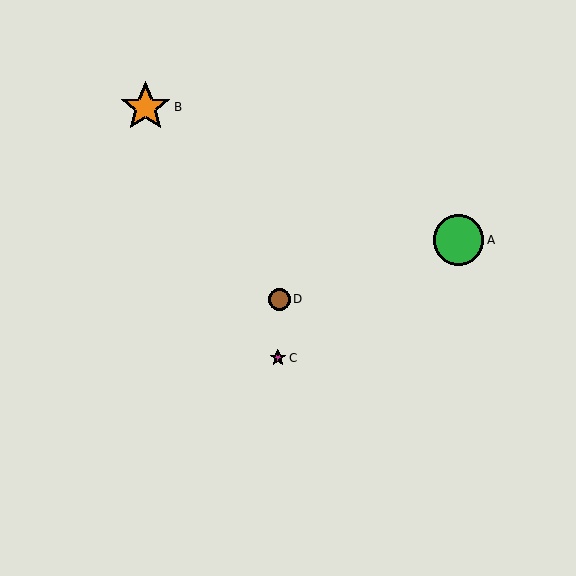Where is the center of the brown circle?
The center of the brown circle is at (279, 299).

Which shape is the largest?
The green circle (labeled A) is the largest.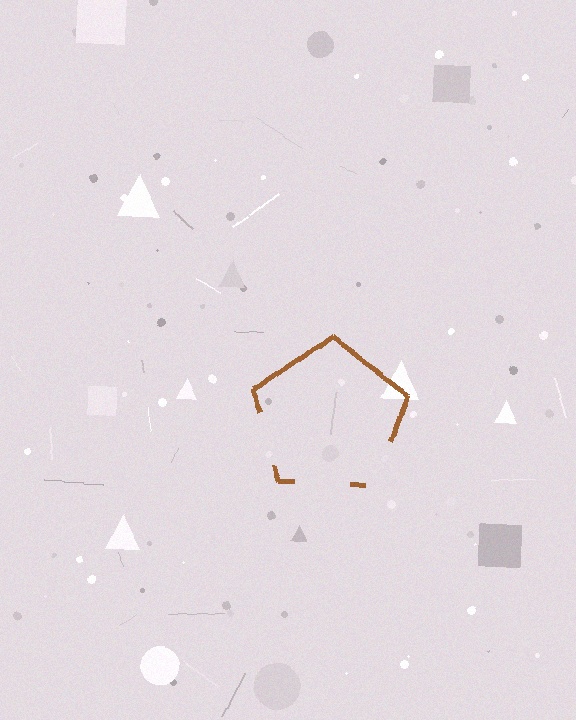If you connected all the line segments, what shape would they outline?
They would outline a pentagon.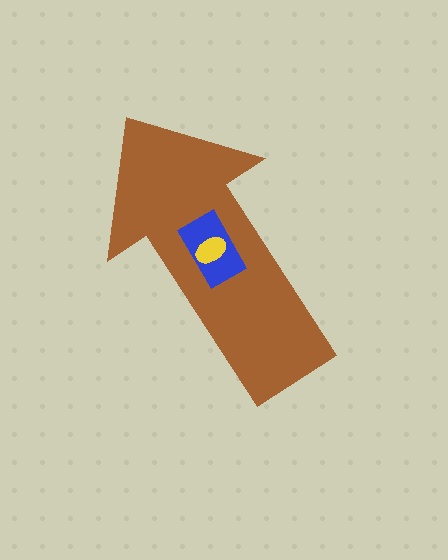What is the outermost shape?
The brown arrow.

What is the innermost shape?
The yellow ellipse.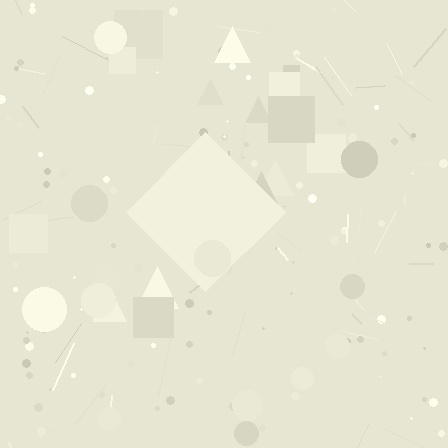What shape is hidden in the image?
A diamond is hidden in the image.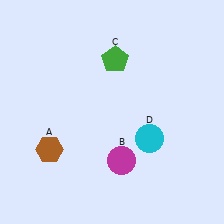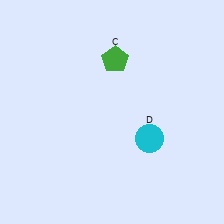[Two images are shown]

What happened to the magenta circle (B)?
The magenta circle (B) was removed in Image 2. It was in the bottom-right area of Image 1.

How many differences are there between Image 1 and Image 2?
There are 2 differences between the two images.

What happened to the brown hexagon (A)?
The brown hexagon (A) was removed in Image 2. It was in the bottom-left area of Image 1.